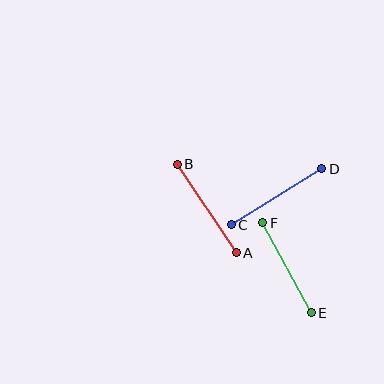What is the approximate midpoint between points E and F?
The midpoint is at approximately (287, 268) pixels.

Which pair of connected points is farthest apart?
Points A and B are farthest apart.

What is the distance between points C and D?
The distance is approximately 106 pixels.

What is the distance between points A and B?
The distance is approximately 107 pixels.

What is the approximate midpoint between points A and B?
The midpoint is at approximately (207, 209) pixels.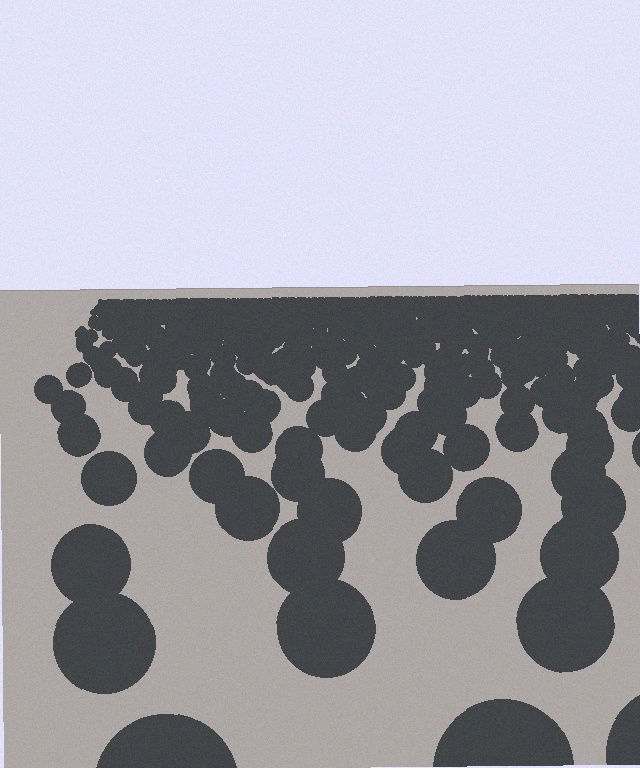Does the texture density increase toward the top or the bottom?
Density increases toward the top.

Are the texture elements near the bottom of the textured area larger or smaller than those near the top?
Larger. Near the bottom, elements are closer to the viewer and appear at a bigger on-screen size.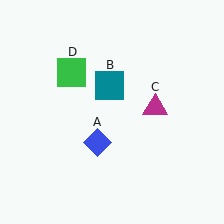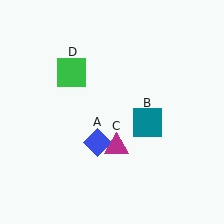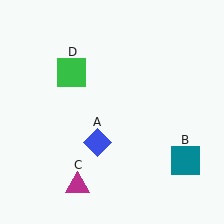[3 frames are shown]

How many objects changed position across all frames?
2 objects changed position: teal square (object B), magenta triangle (object C).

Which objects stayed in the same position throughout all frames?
Blue diamond (object A) and green square (object D) remained stationary.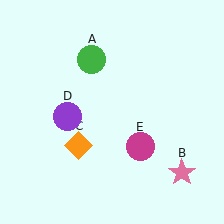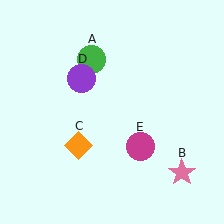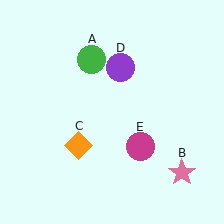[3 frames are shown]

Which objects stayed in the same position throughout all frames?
Green circle (object A) and pink star (object B) and orange diamond (object C) and magenta circle (object E) remained stationary.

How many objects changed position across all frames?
1 object changed position: purple circle (object D).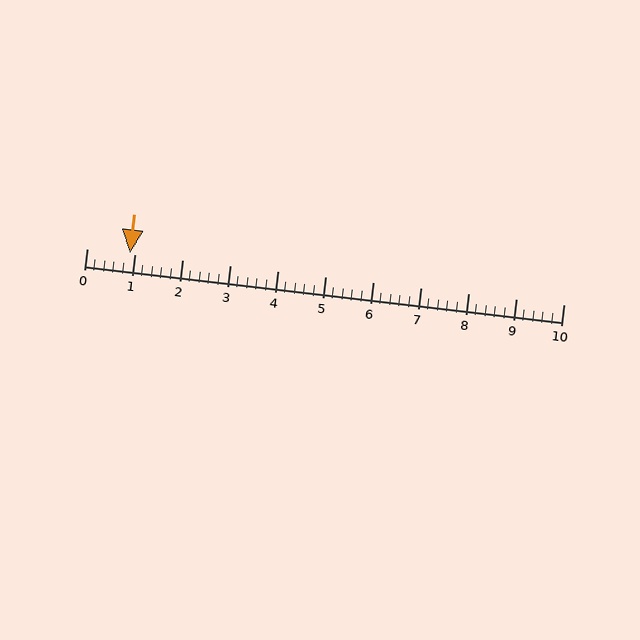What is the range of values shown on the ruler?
The ruler shows values from 0 to 10.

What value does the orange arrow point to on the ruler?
The orange arrow points to approximately 0.9.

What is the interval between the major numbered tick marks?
The major tick marks are spaced 1 units apart.